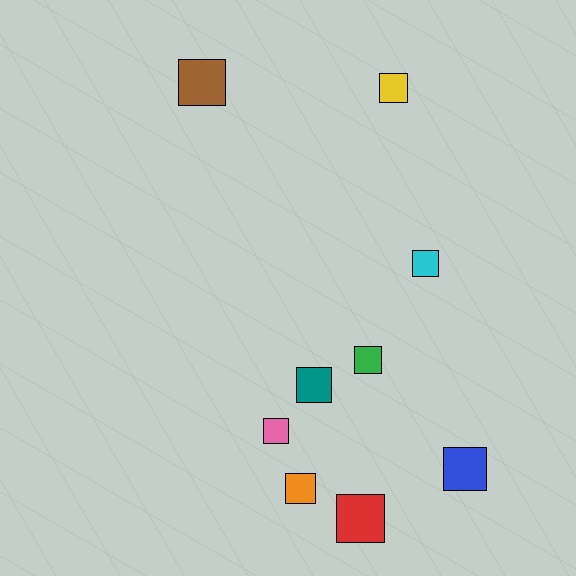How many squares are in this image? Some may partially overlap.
There are 9 squares.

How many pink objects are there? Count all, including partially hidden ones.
There is 1 pink object.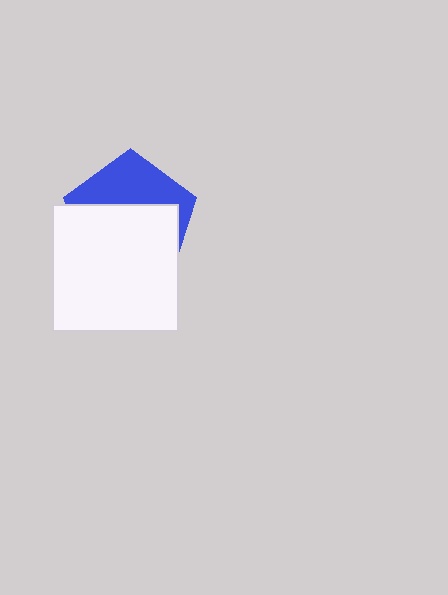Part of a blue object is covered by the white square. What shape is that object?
It is a pentagon.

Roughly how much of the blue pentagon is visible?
A small part of it is visible (roughly 38%).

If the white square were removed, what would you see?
You would see the complete blue pentagon.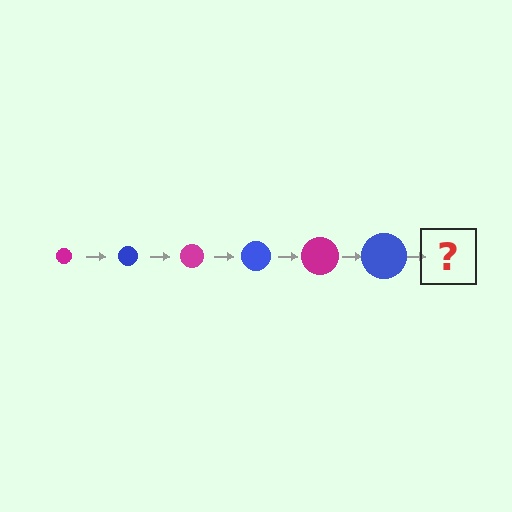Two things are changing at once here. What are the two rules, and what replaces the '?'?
The two rules are that the circle grows larger each step and the color cycles through magenta and blue. The '?' should be a magenta circle, larger than the previous one.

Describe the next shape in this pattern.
It should be a magenta circle, larger than the previous one.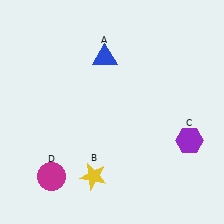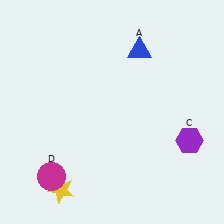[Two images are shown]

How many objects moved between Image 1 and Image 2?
2 objects moved between the two images.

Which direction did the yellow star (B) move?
The yellow star (B) moved left.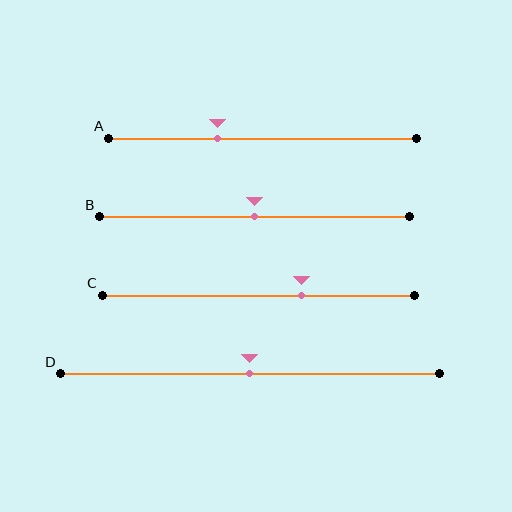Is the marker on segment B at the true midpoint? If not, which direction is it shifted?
Yes, the marker on segment B is at the true midpoint.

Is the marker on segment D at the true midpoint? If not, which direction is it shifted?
Yes, the marker on segment D is at the true midpoint.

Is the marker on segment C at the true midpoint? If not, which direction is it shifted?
No, the marker on segment C is shifted to the right by about 14% of the segment length.